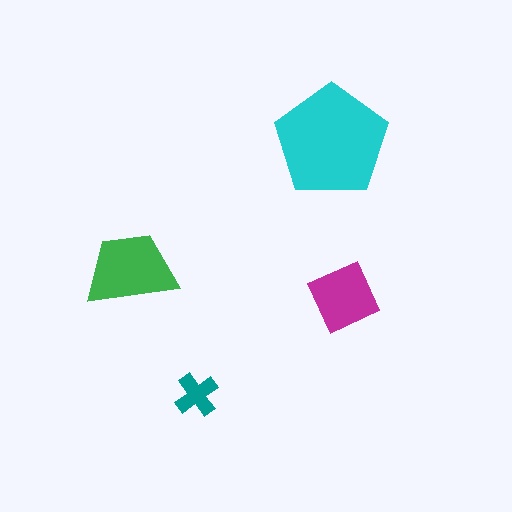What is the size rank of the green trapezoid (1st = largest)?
2nd.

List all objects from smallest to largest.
The teal cross, the magenta square, the green trapezoid, the cyan pentagon.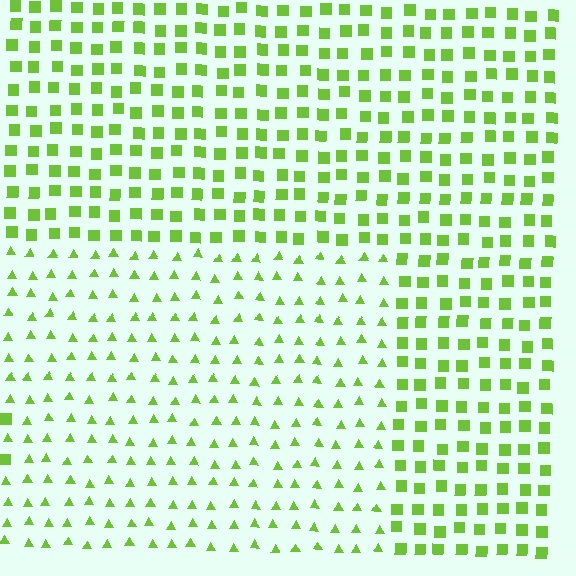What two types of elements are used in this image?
The image uses triangles inside the rectangle region and squares outside it.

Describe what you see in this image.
The image is filled with small lime elements arranged in a uniform grid. A rectangle-shaped region contains triangles, while the surrounding area contains squares. The boundary is defined purely by the change in element shape.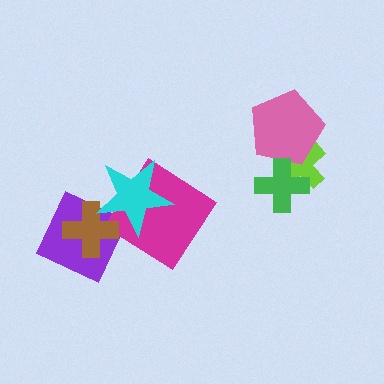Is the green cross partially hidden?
No, no other shape covers it.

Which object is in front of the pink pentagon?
The green cross is in front of the pink pentagon.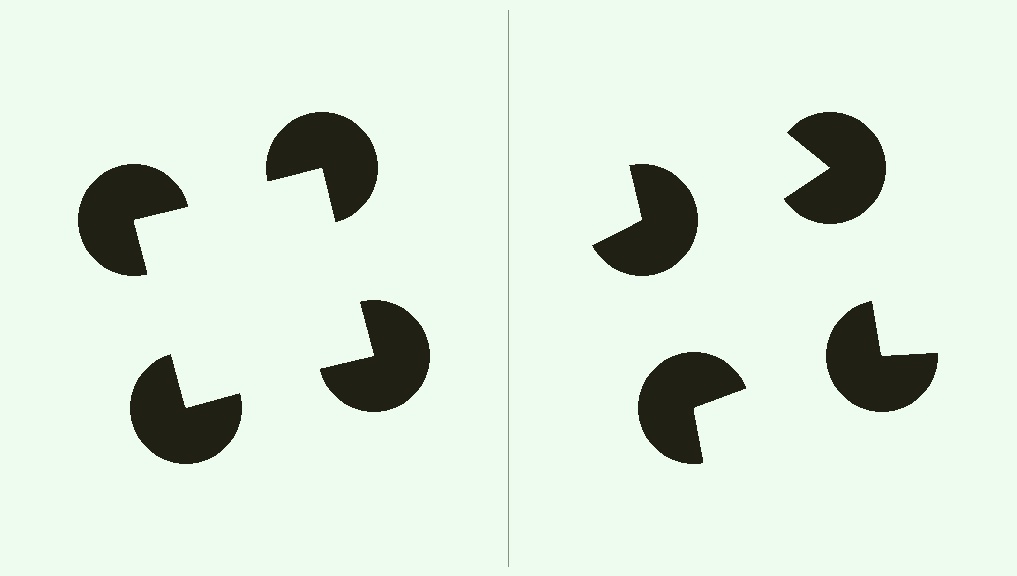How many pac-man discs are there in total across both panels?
8 — 4 on each side.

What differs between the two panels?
The pac-man discs are positioned identically on both sides; only the wedge orientations differ. On the left they align to a square; on the right they are misaligned.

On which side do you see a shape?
An illusory square appears on the left side. On the right side the wedge cuts are rotated, so no coherent shape forms.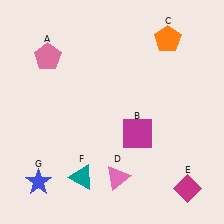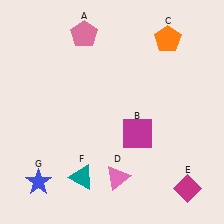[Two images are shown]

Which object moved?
The pink pentagon (A) moved right.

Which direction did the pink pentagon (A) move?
The pink pentagon (A) moved right.